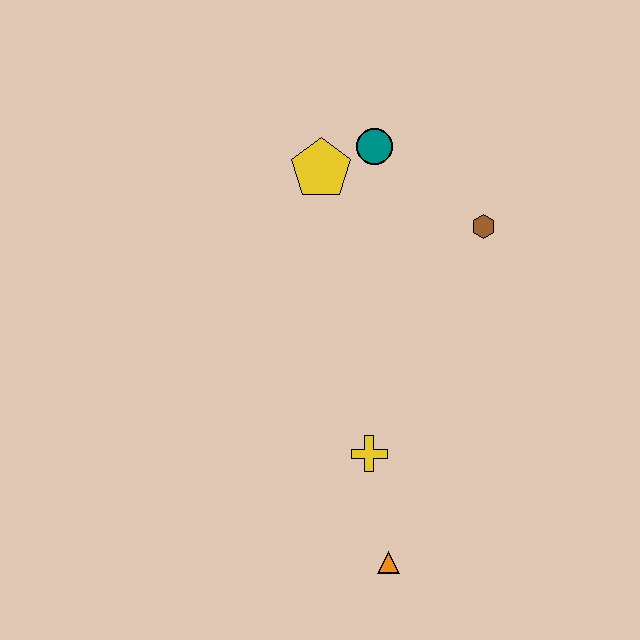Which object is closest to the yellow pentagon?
The teal circle is closest to the yellow pentagon.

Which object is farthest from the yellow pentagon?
The orange triangle is farthest from the yellow pentagon.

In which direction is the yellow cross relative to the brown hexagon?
The yellow cross is below the brown hexagon.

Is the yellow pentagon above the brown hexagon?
Yes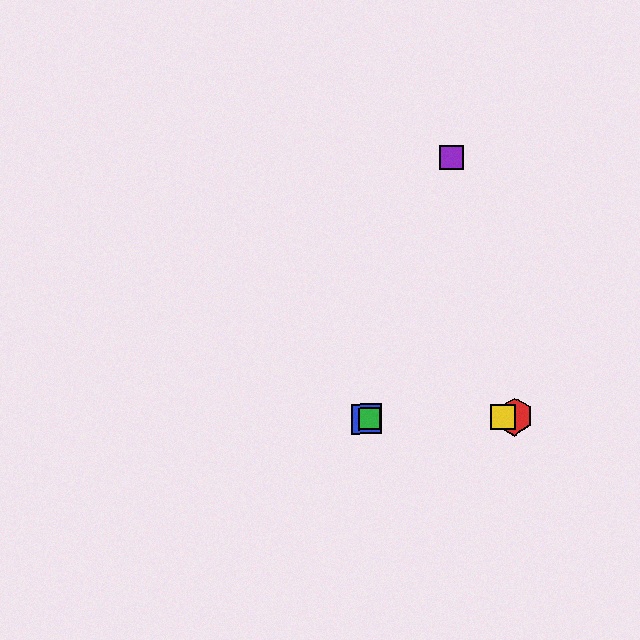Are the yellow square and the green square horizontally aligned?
Yes, both are at y≈417.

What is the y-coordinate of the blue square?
The blue square is at y≈419.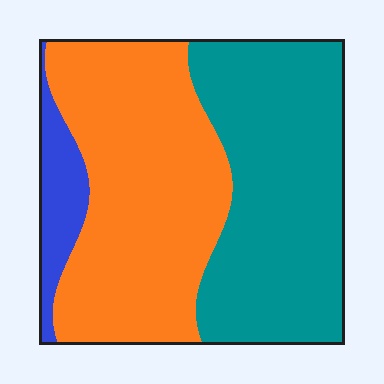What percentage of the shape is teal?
Teal covers around 45% of the shape.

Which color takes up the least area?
Blue, at roughly 10%.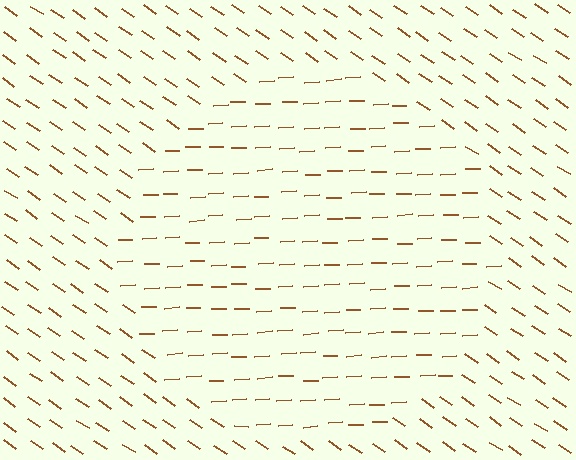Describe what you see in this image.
The image is filled with small brown line segments. A circle region in the image has lines oriented differently from the surrounding lines, creating a visible texture boundary.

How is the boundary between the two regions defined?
The boundary is defined purely by a change in line orientation (approximately 36 degrees difference). All lines are the same color and thickness.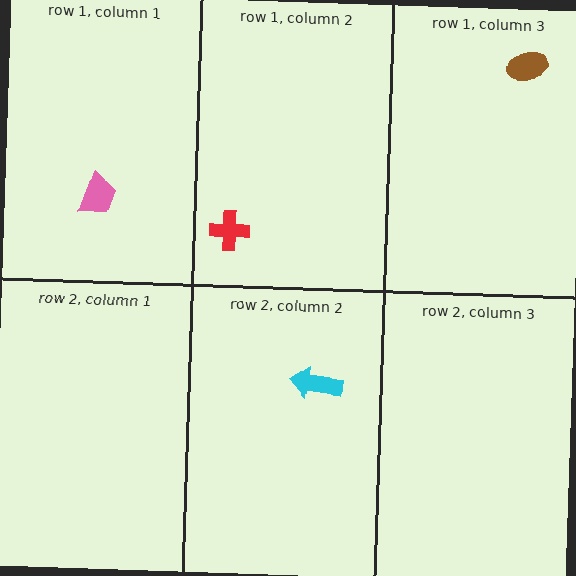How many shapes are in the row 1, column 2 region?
1.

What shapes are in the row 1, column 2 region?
The red cross.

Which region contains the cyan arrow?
The row 2, column 2 region.